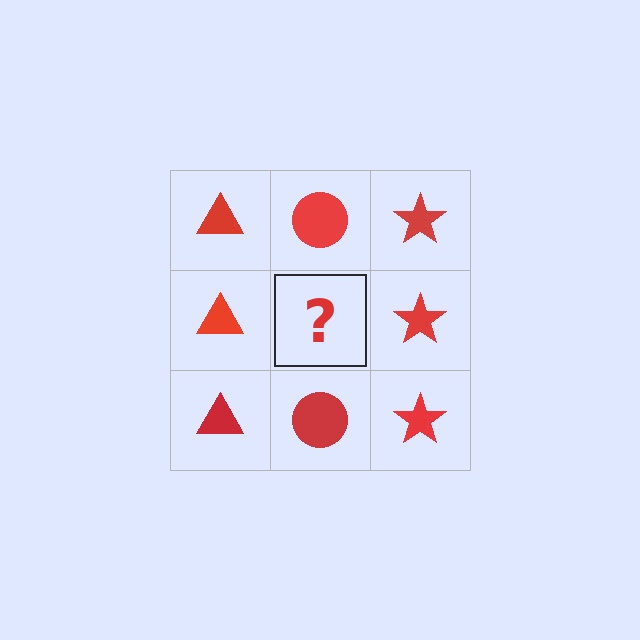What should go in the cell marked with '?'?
The missing cell should contain a red circle.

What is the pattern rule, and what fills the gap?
The rule is that each column has a consistent shape. The gap should be filled with a red circle.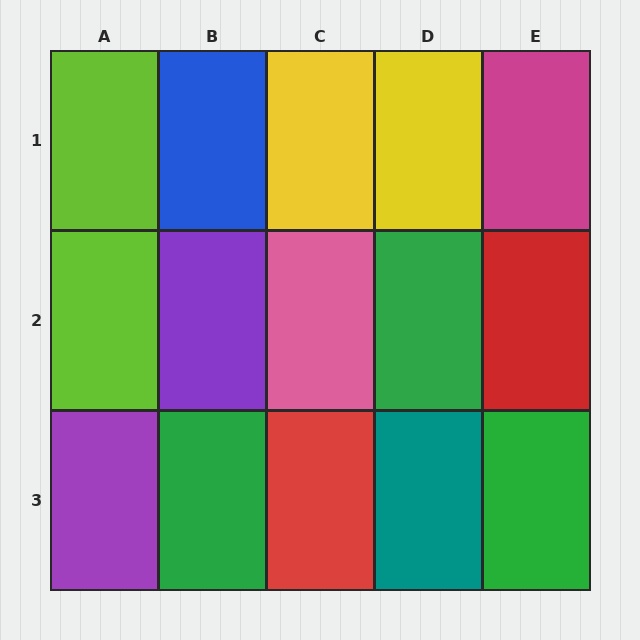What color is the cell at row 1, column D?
Yellow.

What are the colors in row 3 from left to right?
Purple, green, red, teal, green.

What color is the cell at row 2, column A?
Lime.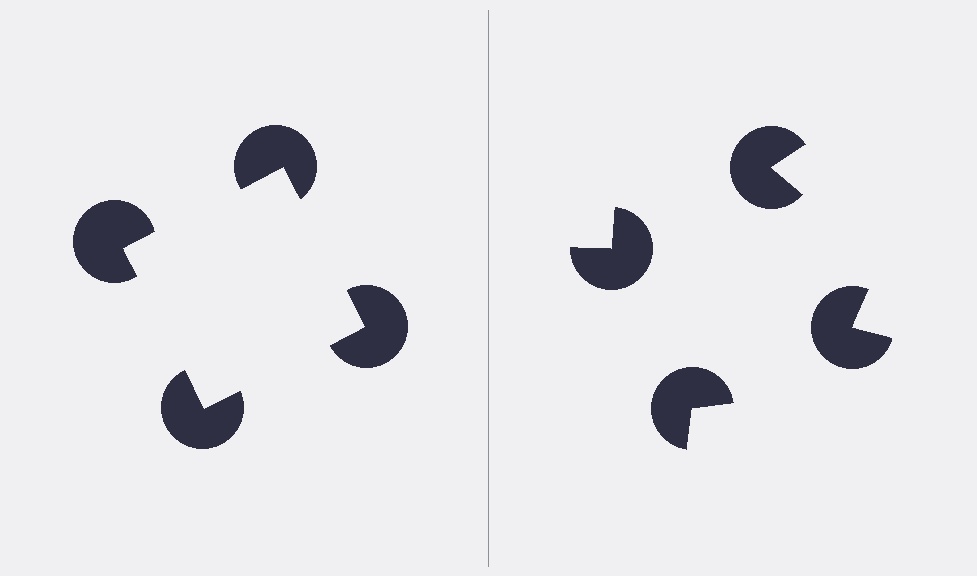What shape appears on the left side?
An illusory square.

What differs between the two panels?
The pac-man discs are positioned identically on both sides; only the wedge orientations differ. On the left they align to a square; on the right they are misaligned.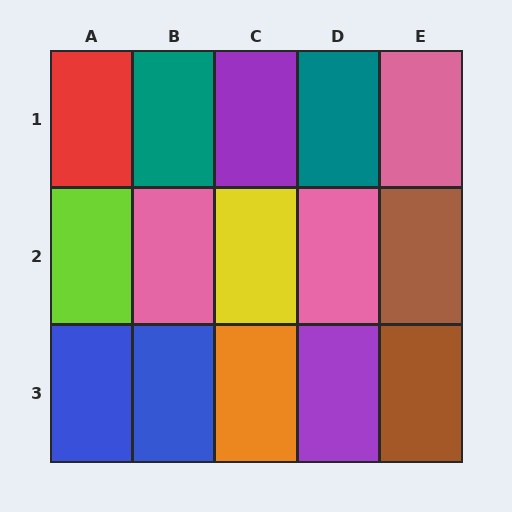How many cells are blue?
2 cells are blue.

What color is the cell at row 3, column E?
Brown.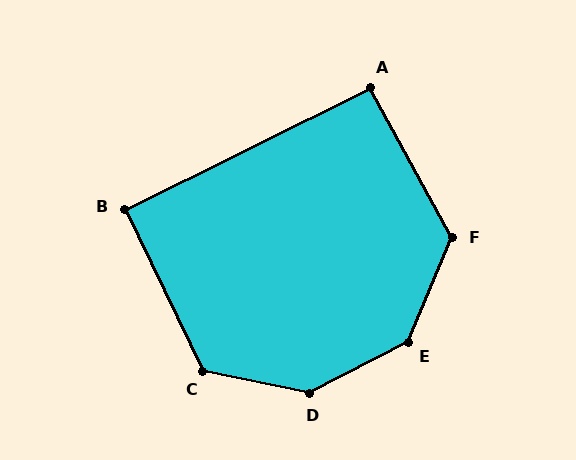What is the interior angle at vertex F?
Approximately 129 degrees (obtuse).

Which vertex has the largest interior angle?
D, at approximately 141 degrees.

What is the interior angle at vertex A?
Approximately 92 degrees (approximately right).